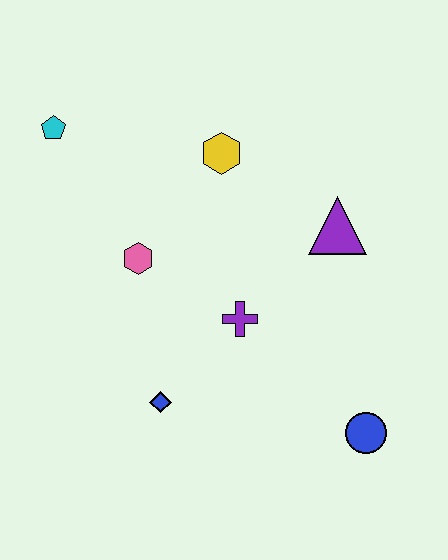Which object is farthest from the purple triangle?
The cyan pentagon is farthest from the purple triangle.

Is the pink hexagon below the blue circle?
No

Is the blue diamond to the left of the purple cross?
Yes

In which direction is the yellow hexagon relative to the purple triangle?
The yellow hexagon is to the left of the purple triangle.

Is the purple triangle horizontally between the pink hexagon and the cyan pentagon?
No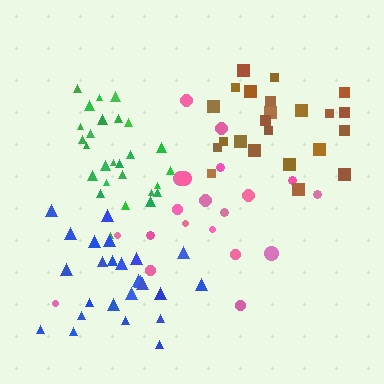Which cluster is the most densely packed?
Green.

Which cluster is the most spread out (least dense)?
Pink.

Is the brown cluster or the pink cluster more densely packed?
Brown.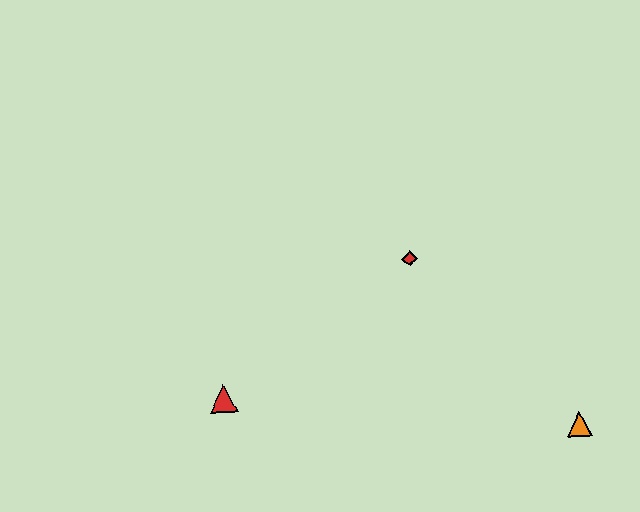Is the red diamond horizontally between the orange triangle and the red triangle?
Yes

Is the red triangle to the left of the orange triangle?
Yes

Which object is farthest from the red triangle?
The orange triangle is farthest from the red triangle.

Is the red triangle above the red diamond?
No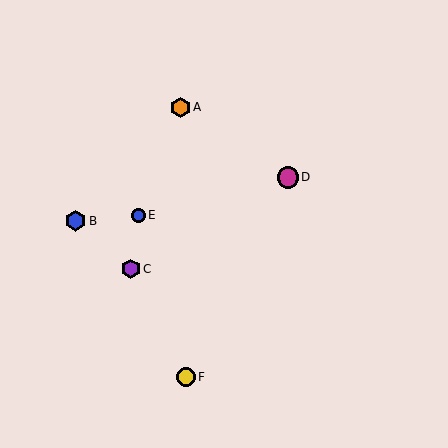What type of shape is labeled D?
Shape D is a magenta circle.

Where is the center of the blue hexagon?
The center of the blue hexagon is at (76, 221).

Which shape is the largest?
The magenta circle (labeled D) is the largest.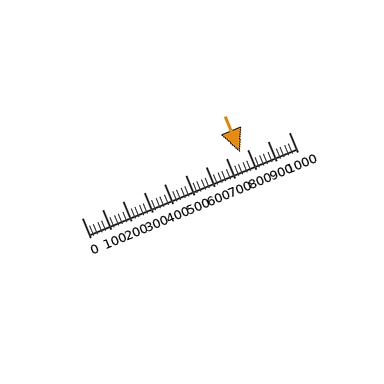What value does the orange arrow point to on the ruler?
The orange arrow points to approximately 766.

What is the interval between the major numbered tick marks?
The major tick marks are spaced 100 units apart.